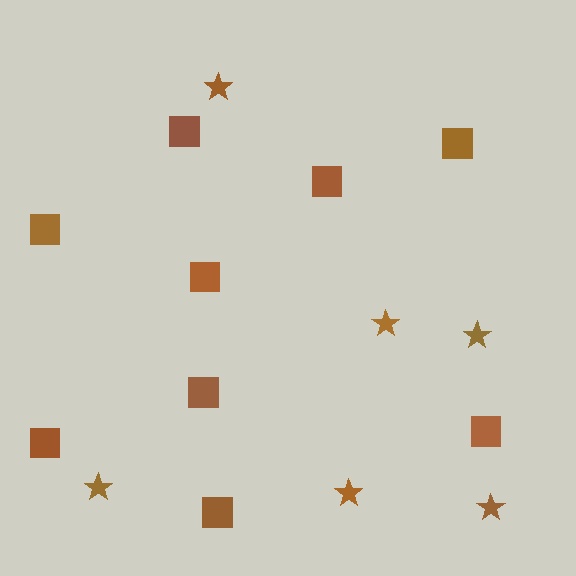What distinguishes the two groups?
There are 2 groups: one group of squares (9) and one group of stars (6).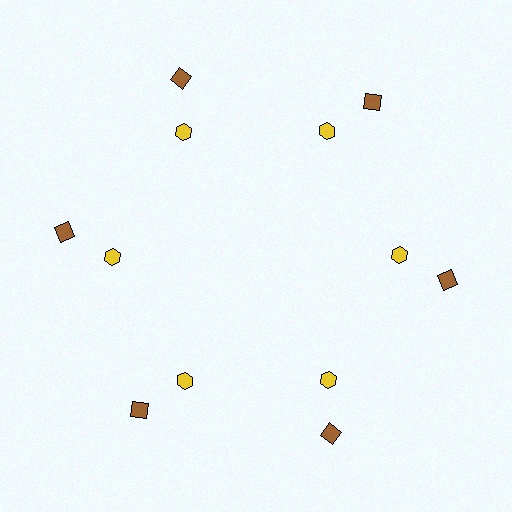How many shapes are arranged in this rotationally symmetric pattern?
There are 12 shapes, arranged in 6 groups of 2.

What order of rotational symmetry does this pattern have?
This pattern has 6-fold rotational symmetry.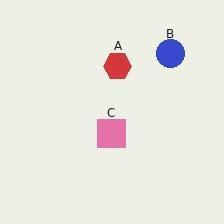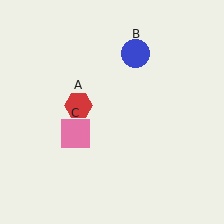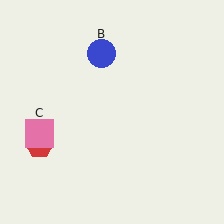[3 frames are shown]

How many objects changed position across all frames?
3 objects changed position: red hexagon (object A), blue circle (object B), pink square (object C).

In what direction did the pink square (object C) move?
The pink square (object C) moved left.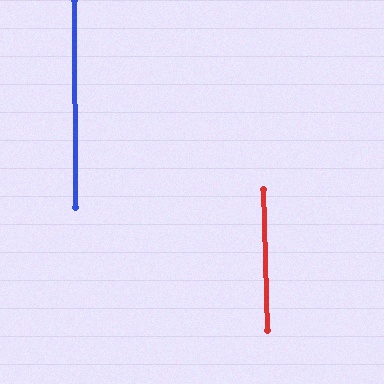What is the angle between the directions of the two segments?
Approximately 1 degree.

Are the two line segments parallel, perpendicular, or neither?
Parallel — their directions differ by only 1.3°.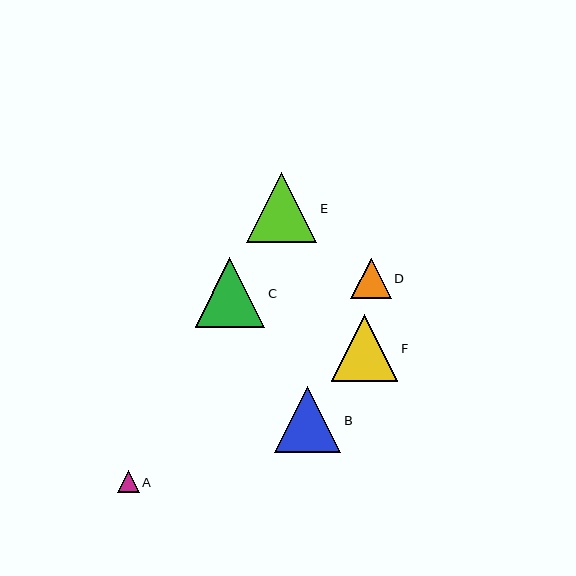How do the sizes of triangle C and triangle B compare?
Triangle C and triangle B are approximately the same size.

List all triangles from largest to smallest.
From largest to smallest: E, C, F, B, D, A.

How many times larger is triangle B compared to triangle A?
Triangle B is approximately 3.0 times the size of triangle A.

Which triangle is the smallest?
Triangle A is the smallest with a size of approximately 22 pixels.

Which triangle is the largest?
Triangle E is the largest with a size of approximately 70 pixels.